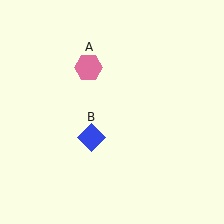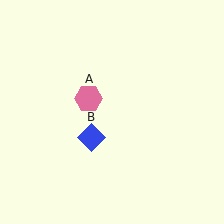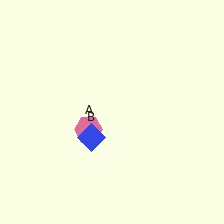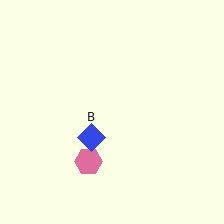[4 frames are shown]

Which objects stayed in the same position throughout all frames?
Blue diamond (object B) remained stationary.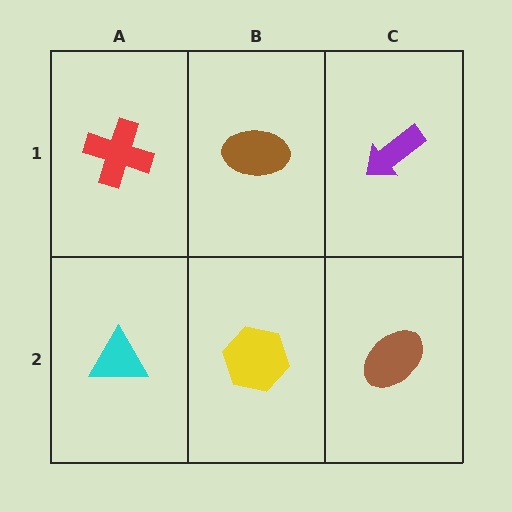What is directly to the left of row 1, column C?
A brown ellipse.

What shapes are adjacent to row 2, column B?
A brown ellipse (row 1, column B), a cyan triangle (row 2, column A), a brown ellipse (row 2, column C).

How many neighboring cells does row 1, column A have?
2.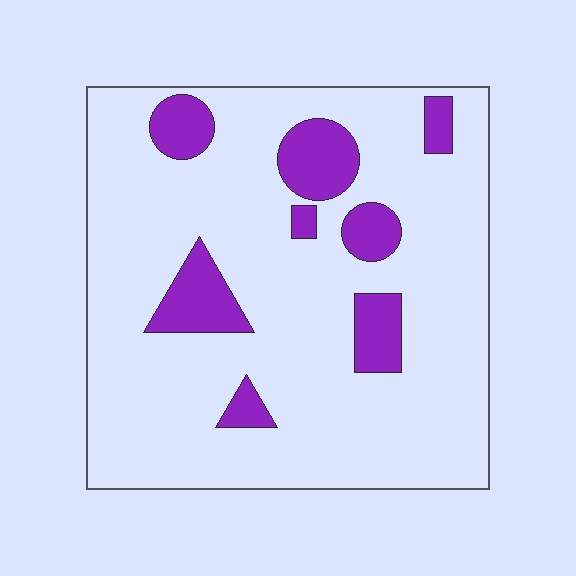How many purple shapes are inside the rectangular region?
8.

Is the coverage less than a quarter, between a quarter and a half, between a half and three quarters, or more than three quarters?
Less than a quarter.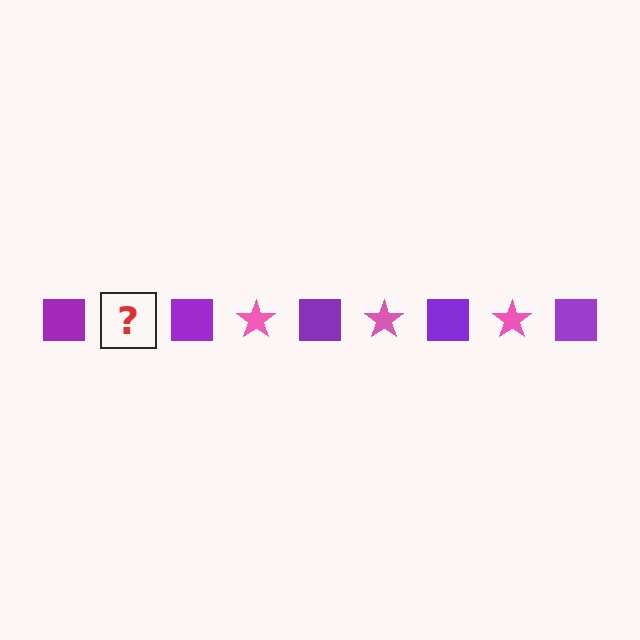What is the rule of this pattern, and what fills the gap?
The rule is that the pattern alternates between purple square and pink star. The gap should be filled with a pink star.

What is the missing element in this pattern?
The missing element is a pink star.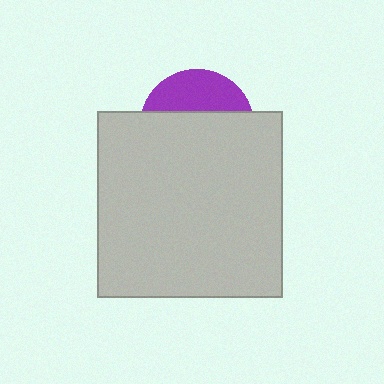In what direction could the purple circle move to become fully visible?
The purple circle could move up. That would shift it out from behind the light gray square entirely.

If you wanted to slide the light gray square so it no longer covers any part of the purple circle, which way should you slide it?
Slide it down — that is the most direct way to separate the two shapes.